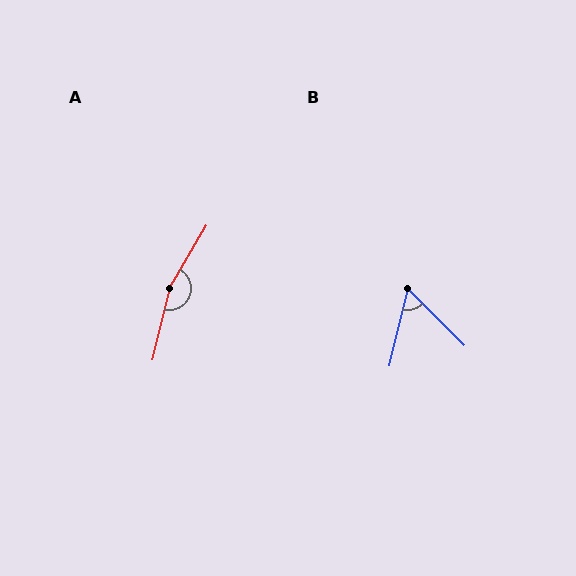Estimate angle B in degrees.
Approximately 59 degrees.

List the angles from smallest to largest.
B (59°), A (163°).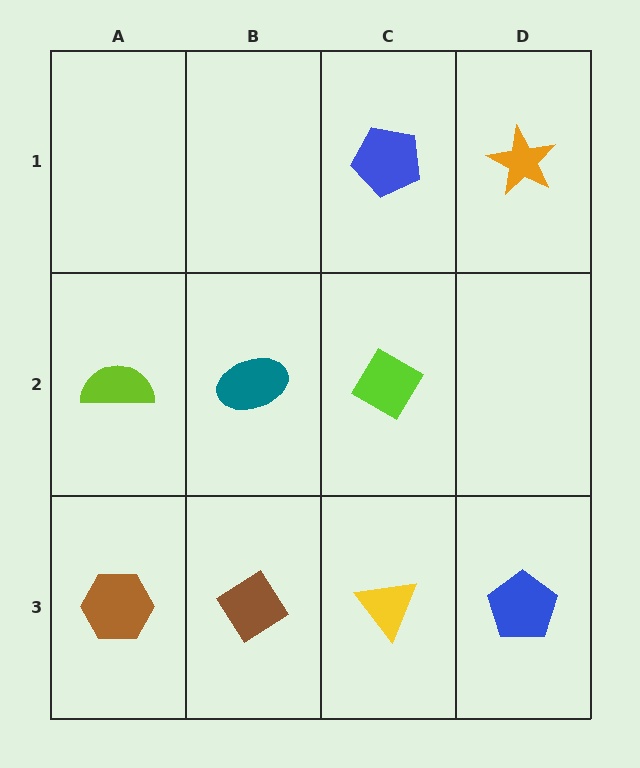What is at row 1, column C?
A blue pentagon.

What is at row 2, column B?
A teal ellipse.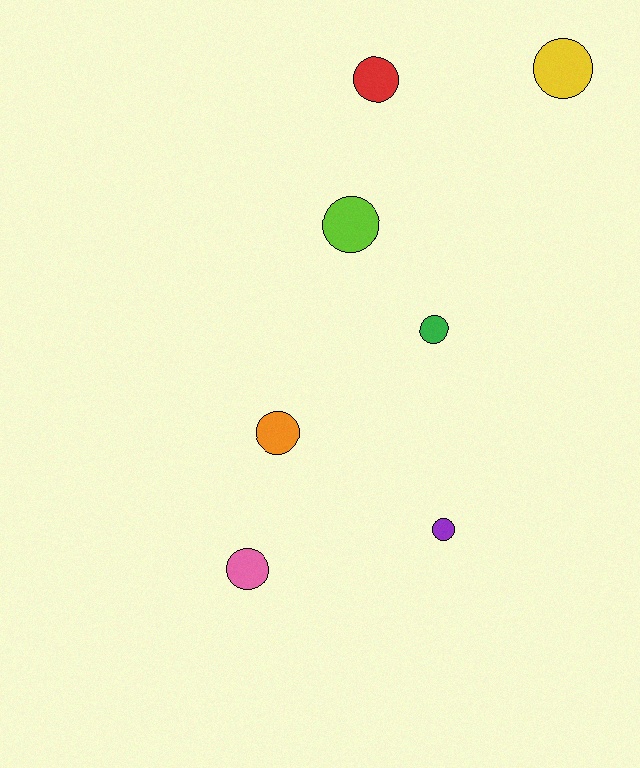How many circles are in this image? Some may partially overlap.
There are 7 circles.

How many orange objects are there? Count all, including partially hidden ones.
There is 1 orange object.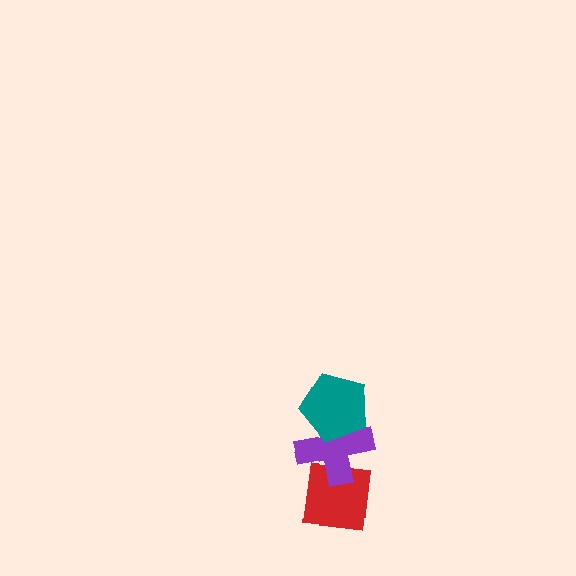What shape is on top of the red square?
The purple cross is on top of the red square.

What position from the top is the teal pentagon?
The teal pentagon is 1st from the top.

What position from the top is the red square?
The red square is 3rd from the top.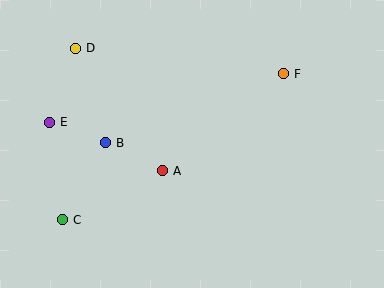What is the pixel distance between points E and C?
The distance between E and C is 98 pixels.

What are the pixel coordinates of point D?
Point D is at (75, 48).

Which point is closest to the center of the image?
Point A at (162, 171) is closest to the center.